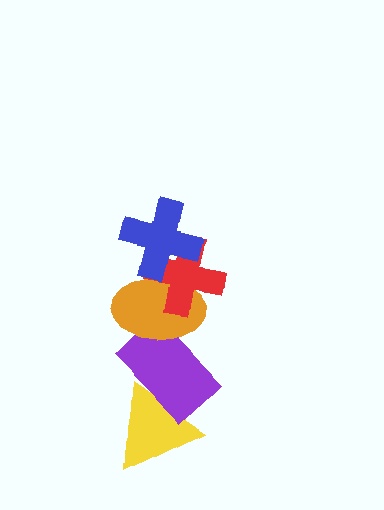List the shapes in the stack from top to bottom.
From top to bottom: the blue cross, the red cross, the orange ellipse, the purple rectangle, the yellow triangle.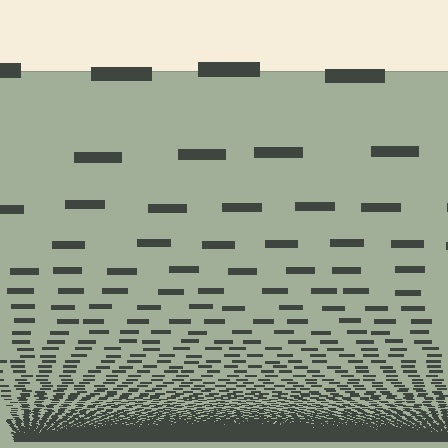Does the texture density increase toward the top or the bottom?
Density increases toward the bottom.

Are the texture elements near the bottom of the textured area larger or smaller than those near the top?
Smaller. The gradient is inverted — elements near the bottom are smaller and denser.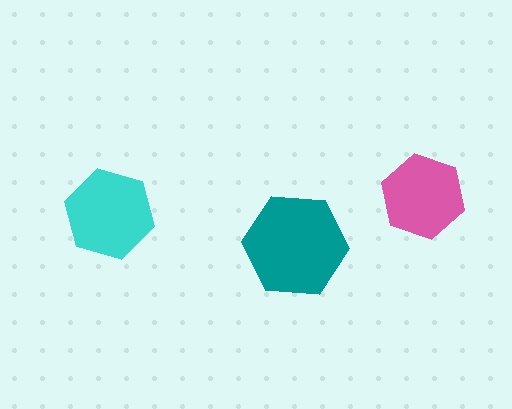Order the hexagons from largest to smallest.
the teal one, the cyan one, the pink one.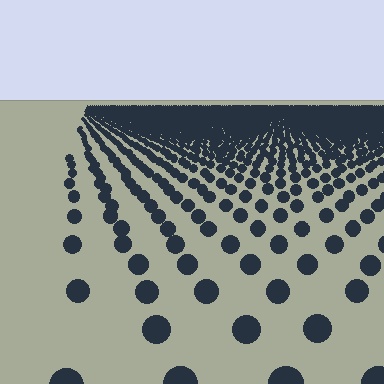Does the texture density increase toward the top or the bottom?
Density increases toward the top.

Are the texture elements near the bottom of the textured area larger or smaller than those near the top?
Larger. Near the bottom, elements are closer to the viewer and appear at a bigger on-screen size.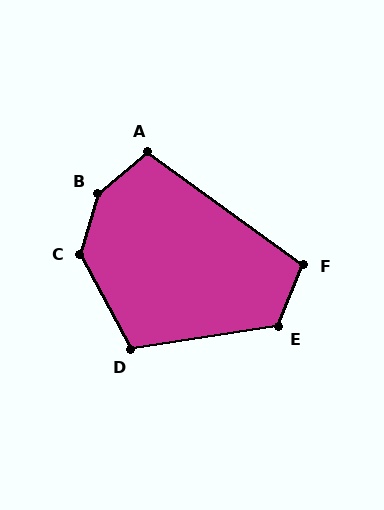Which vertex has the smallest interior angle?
F, at approximately 104 degrees.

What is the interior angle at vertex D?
Approximately 110 degrees (obtuse).